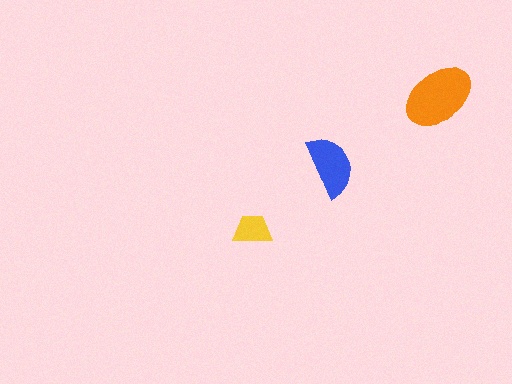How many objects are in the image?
There are 3 objects in the image.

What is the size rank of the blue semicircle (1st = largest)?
2nd.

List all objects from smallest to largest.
The yellow trapezoid, the blue semicircle, the orange ellipse.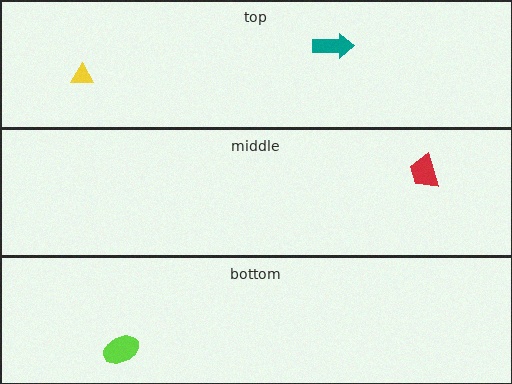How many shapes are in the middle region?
1.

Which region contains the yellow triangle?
The top region.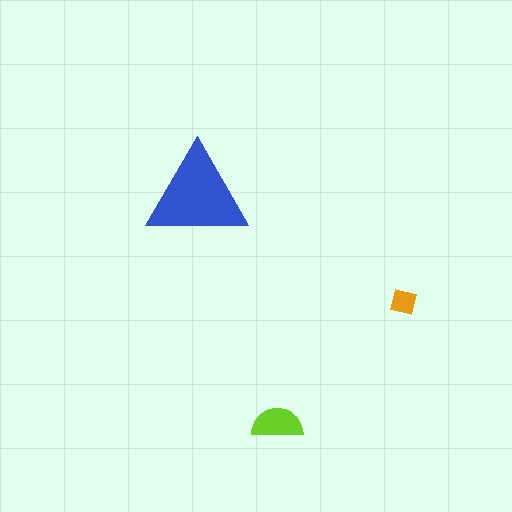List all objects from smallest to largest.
The orange square, the lime semicircle, the blue triangle.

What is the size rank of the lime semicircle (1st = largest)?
2nd.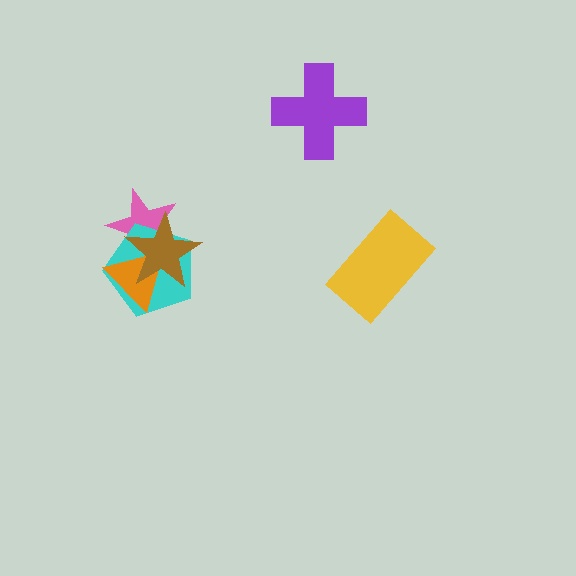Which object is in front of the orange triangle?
The brown star is in front of the orange triangle.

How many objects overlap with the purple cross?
0 objects overlap with the purple cross.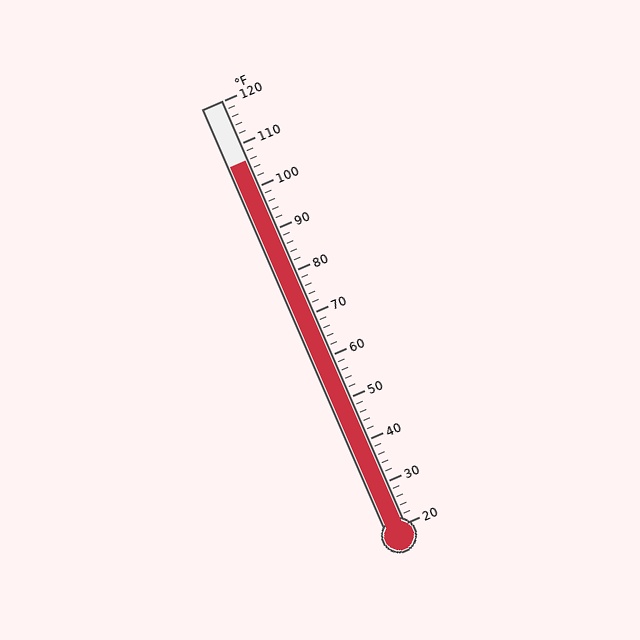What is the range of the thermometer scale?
The thermometer scale ranges from 20°F to 120°F.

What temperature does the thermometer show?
The thermometer shows approximately 106°F.